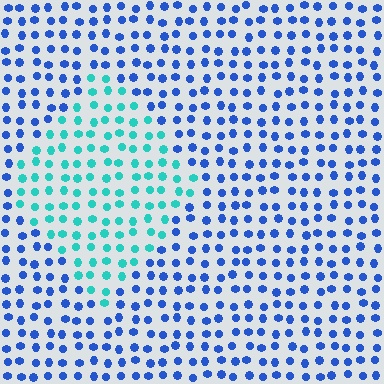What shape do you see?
I see a diamond.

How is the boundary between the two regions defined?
The boundary is defined purely by a slight shift in hue (about 49 degrees). Spacing, size, and orientation are identical on both sides.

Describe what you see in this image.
The image is filled with small blue elements in a uniform arrangement. A diamond-shaped region is visible where the elements are tinted to a slightly different hue, forming a subtle color boundary.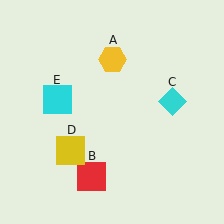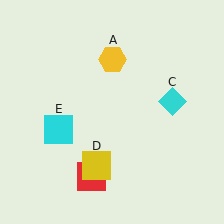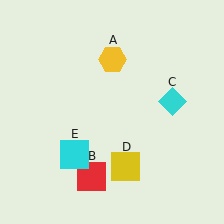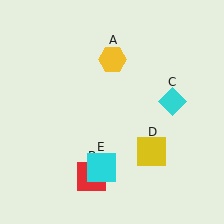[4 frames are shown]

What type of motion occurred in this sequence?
The yellow square (object D), cyan square (object E) rotated counterclockwise around the center of the scene.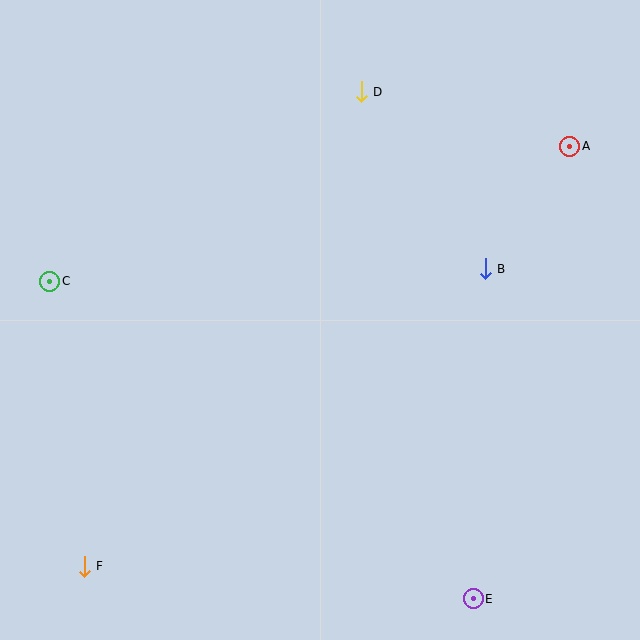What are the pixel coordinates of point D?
Point D is at (361, 92).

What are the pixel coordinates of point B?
Point B is at (485, 269).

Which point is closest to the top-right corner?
Point A is closest to the top-right corner.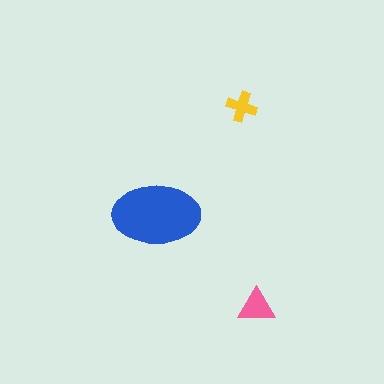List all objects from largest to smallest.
The blue ellipse, the pink triangle, the yellow cross.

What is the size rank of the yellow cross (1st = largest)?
3rd.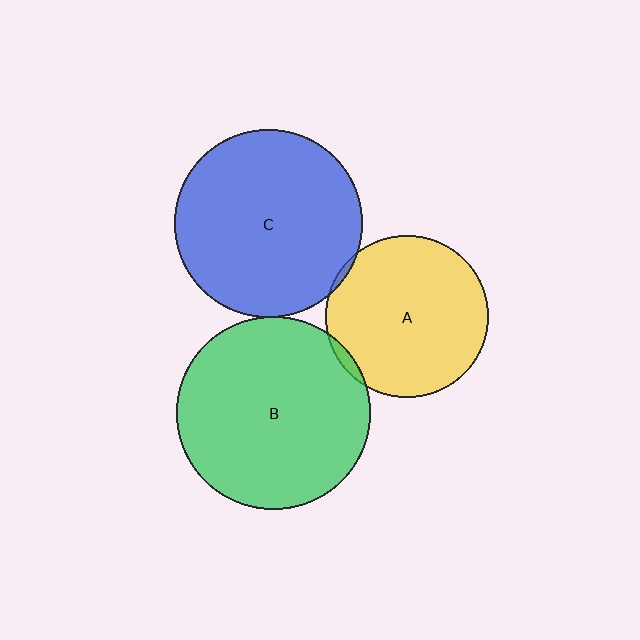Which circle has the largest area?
Circle B (green).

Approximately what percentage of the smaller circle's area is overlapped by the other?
Approximately 5%.